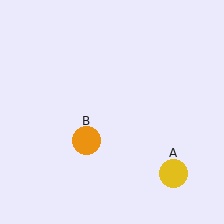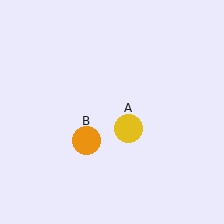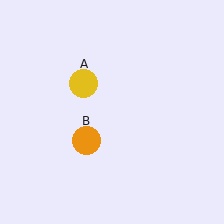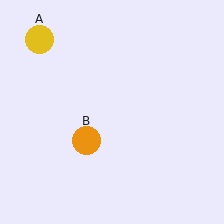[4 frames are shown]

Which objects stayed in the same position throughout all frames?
Orange circle (object B) remained stationary.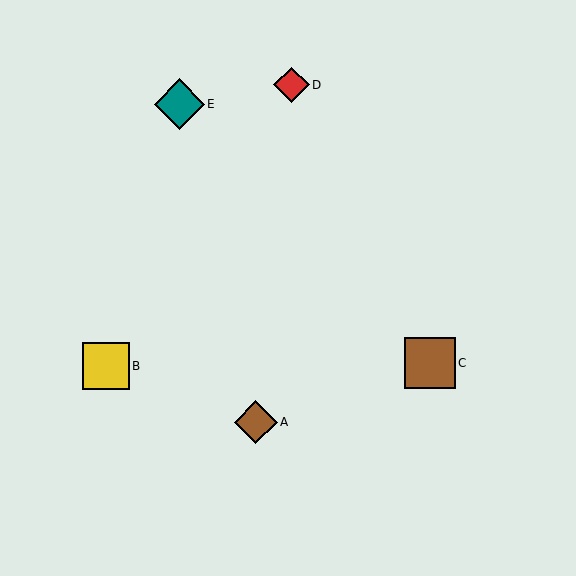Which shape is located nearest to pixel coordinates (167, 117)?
The teal diamond (labeled E) at (179, 104) is nearest to that location.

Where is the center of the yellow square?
The center of the yellow square is at (106, 366).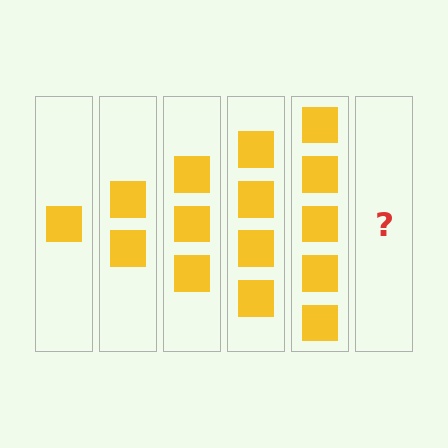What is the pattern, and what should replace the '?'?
The pattern is that each step adds one more square. The '?' should be 6 squares.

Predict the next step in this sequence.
The next step is 6 squares.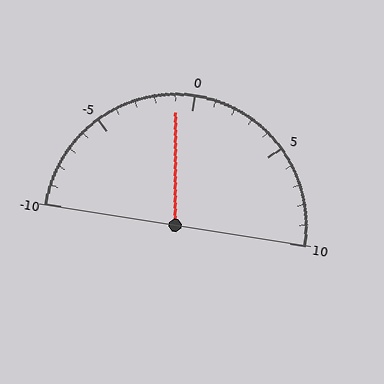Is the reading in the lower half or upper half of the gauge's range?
The reading is in the lower half of the range (-10 to 10).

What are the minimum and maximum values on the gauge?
The gauge ranges from -10 to 10.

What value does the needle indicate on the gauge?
The needle indicates approximately -1.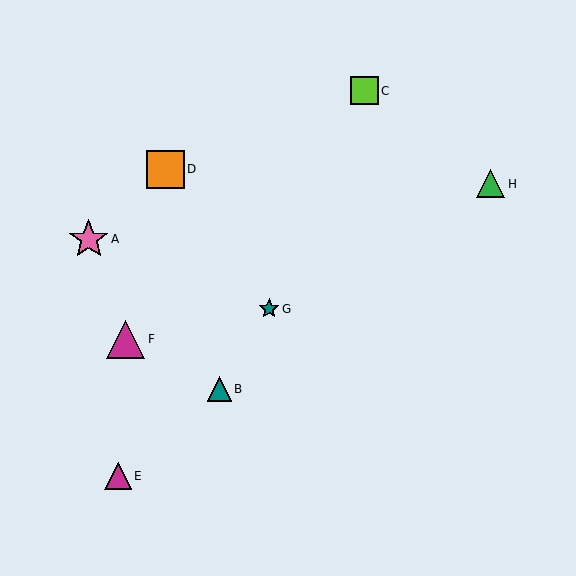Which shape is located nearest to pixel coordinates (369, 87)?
The lime square (labeled C) at (364, 91) is nearest to that location.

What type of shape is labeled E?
Shape E is a magenta triangle.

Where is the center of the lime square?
The center of the lime square is at (364, 91).